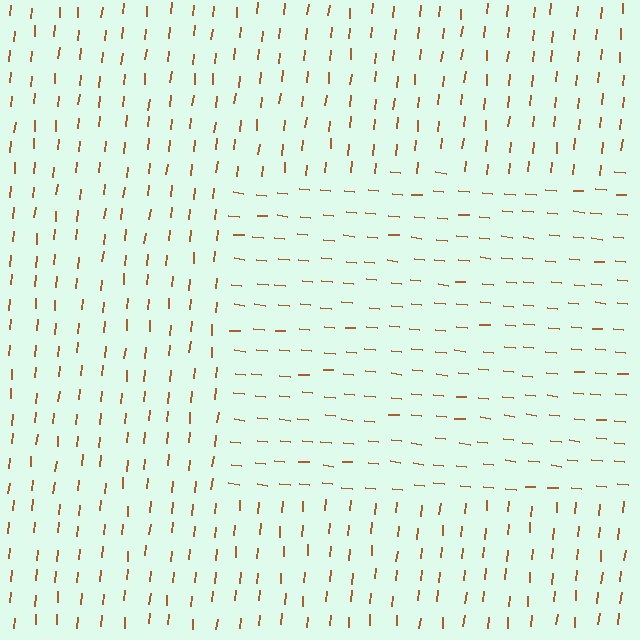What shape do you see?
I see a rectangle.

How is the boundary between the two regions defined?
The boundary is defined purely by a change in line orientation (approximately 90 degrees difference). All lines are the same color and thickness.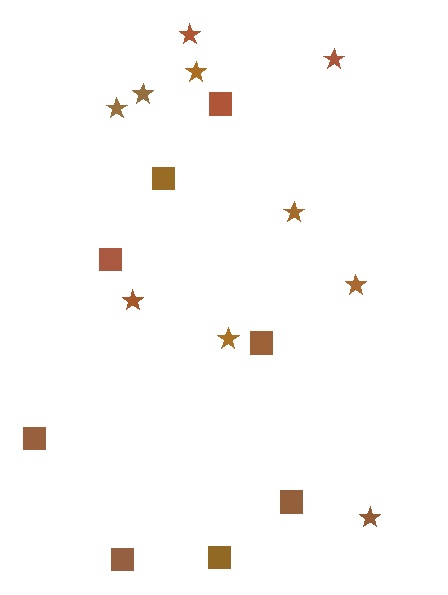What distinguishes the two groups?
There are 2 groups: one group of stars (10) and one group of squares (8).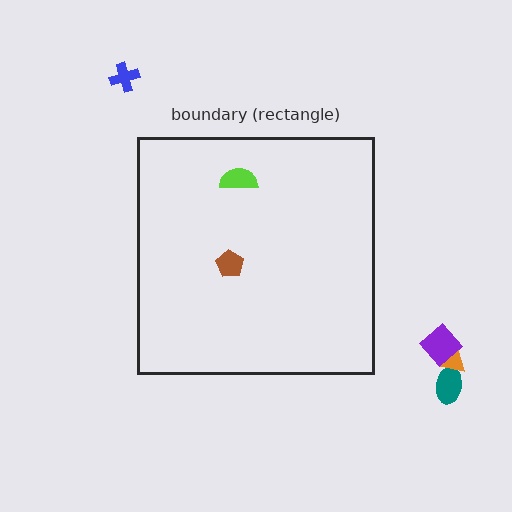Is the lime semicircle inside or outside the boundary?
Inside.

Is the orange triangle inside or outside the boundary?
Outside.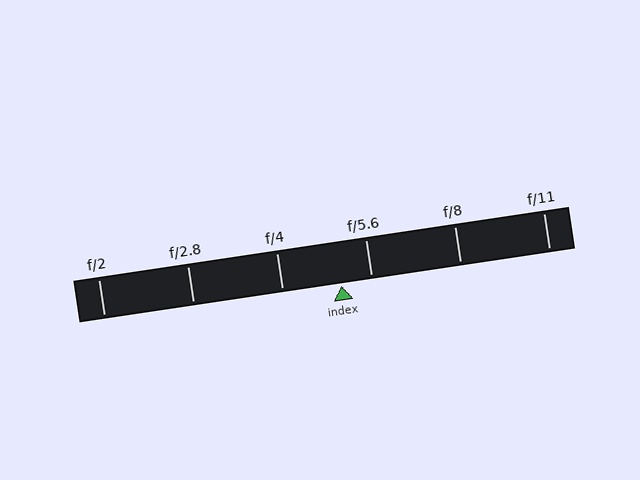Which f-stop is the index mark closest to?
The index mark is closest to f/5.6.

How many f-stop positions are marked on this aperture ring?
There are 6 f-stop positions marked.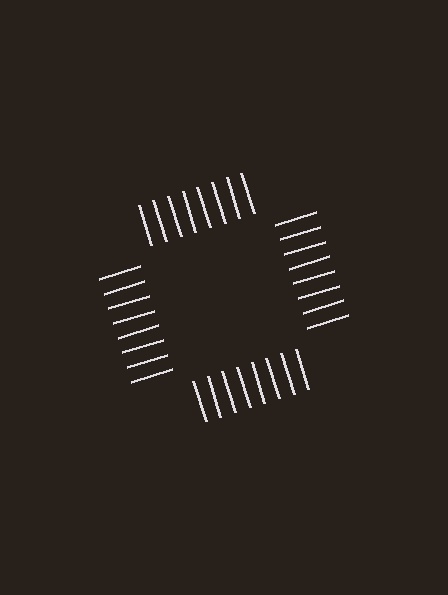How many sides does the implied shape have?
4 sides — the line-ends trace a square.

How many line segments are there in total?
32 — 8 along each of the 4 edges.